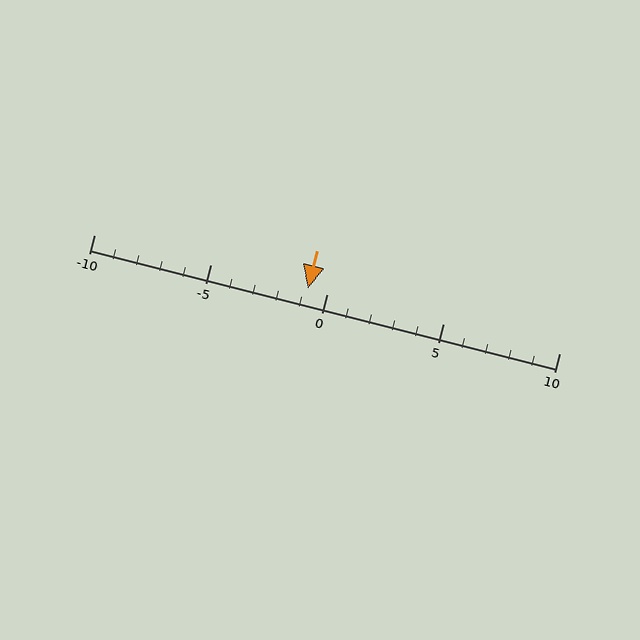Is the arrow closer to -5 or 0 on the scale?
The arrow is closer to 0.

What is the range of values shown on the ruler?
The ruler shows values from -10 to 10.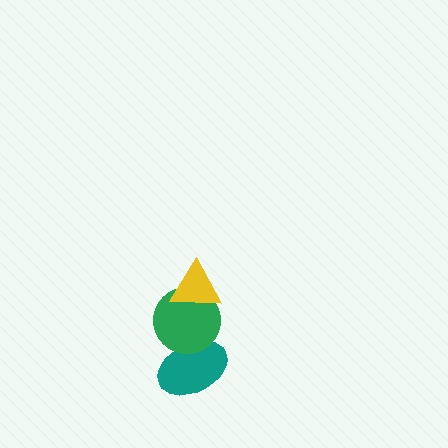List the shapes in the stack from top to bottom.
From top to bottom: the yellow triangle, the green circle, the teal ellipse.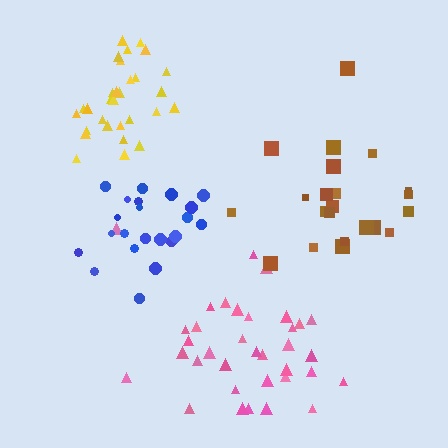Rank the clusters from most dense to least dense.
blue, yellow, pink, brown.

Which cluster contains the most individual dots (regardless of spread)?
Pink (35).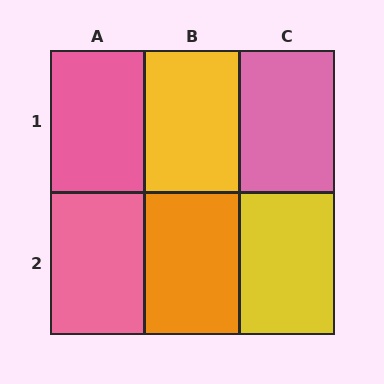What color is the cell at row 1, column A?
Pink.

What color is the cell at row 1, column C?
Pink.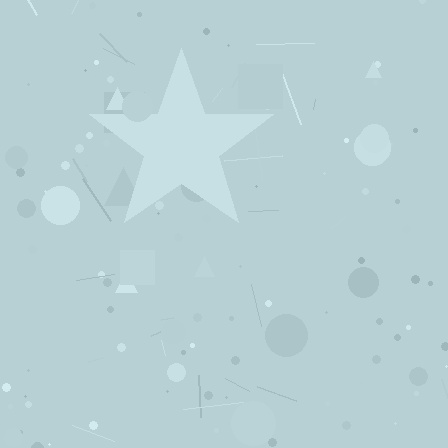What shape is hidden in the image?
A star is hidden in the image.